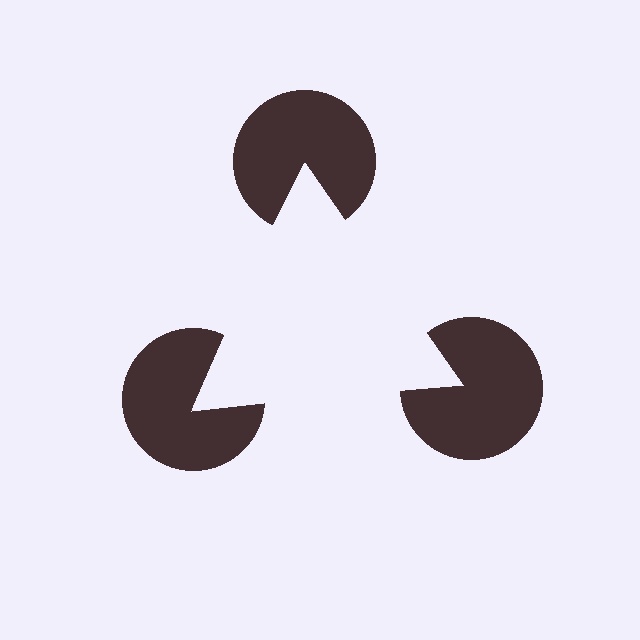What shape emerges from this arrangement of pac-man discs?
An illusory triangle — its edges are inferred from the aligned wedge cuts in the pac-man discs, not physically drawn.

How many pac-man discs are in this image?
There are 3 — one at each vertex of the illusory triangle.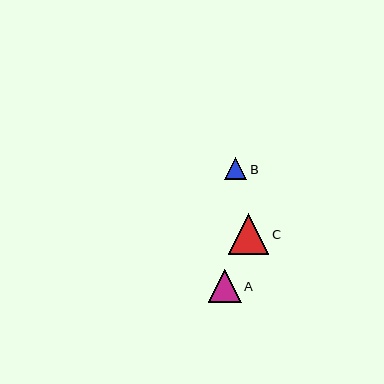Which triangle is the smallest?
Triangle B is the smallest with a size of approximately 22 pixels.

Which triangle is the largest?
Triangle C is the largest with a size of approximately 40 pixels.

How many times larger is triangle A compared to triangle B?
Triangle A is approximately 1.5 times the size of triangle B.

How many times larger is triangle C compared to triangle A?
Triangle C is approximately 1.2 times the size of triangle A.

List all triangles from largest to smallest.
From largest to smallest: C, A, B.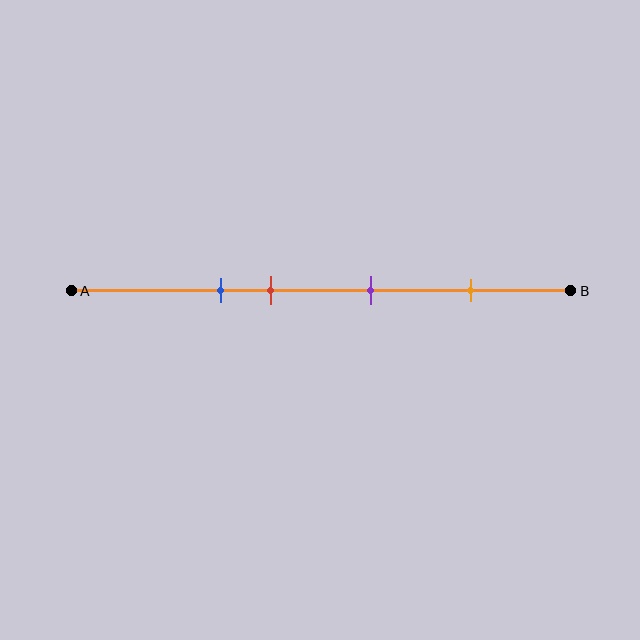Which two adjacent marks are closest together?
The blue and red marks are the closest adjacent pair.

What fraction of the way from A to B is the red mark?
The red mark is approximately 40% (0.4) of the way from A to B.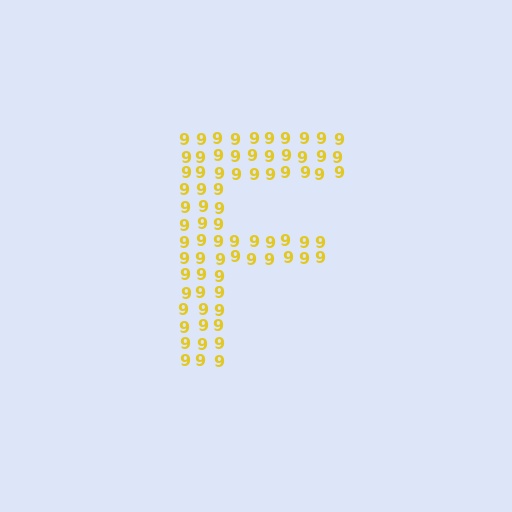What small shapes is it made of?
It is made of small digit 9's.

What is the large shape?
The large shape is the letter F.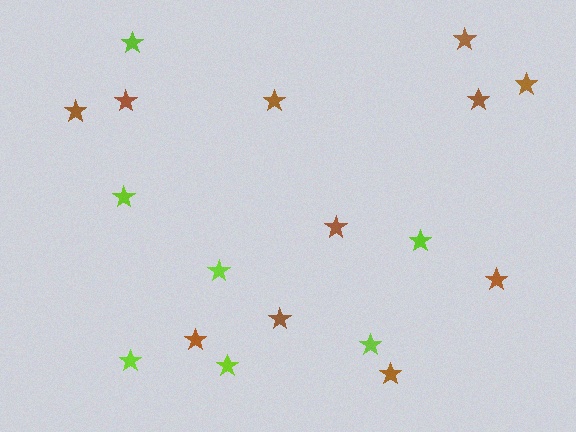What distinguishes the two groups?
There are 2 groups: one group of brown stars (11) and one group of lime stars (7).